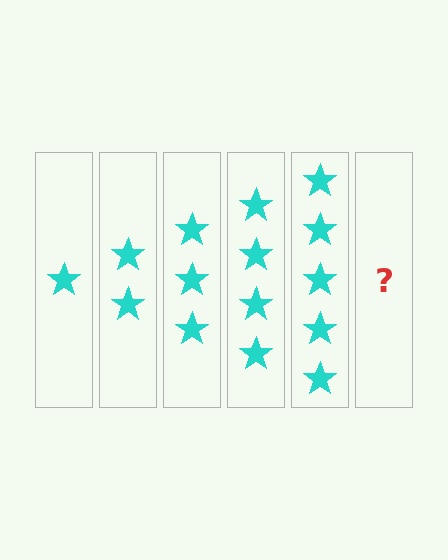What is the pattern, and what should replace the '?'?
The pattern is that each step adds one more star. The '?' should be 6 stars.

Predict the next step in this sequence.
The next step is 6 stars.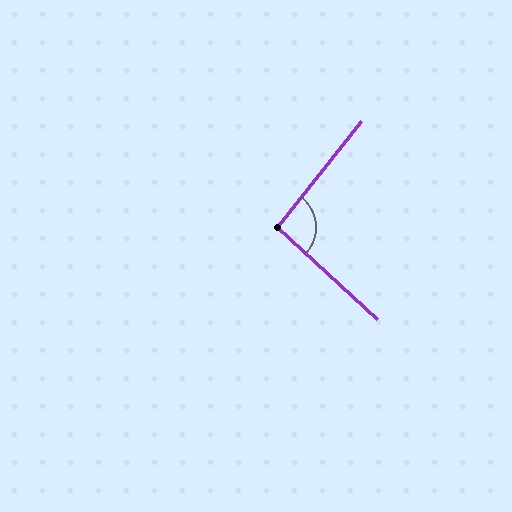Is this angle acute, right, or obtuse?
It is approximately a right angle.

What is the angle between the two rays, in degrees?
Approximately 94 degrees.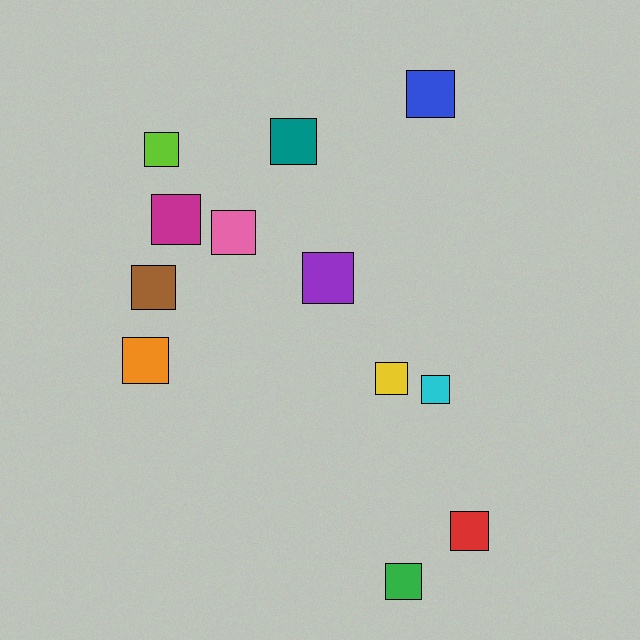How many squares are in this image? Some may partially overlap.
There are 12 squares.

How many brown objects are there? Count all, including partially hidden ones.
There is 1 brown object.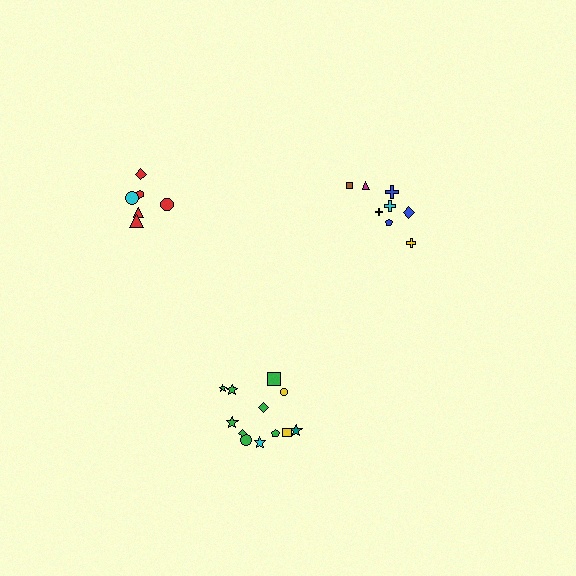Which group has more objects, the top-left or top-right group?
The top-right group.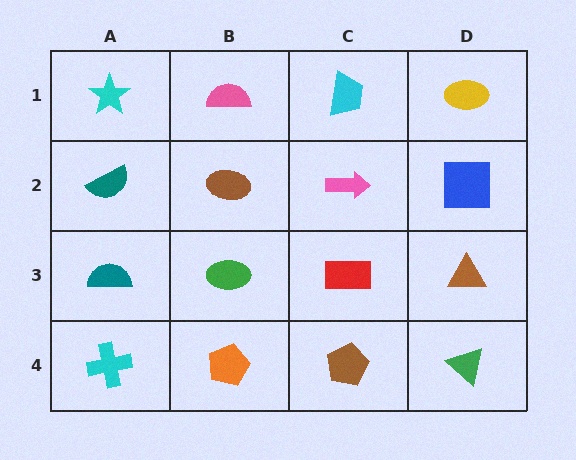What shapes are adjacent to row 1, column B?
A brown ellipse (row 2, column B), a cyan star (row 1, column A), a cyan trapezoid (row 1, column C).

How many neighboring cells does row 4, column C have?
3.